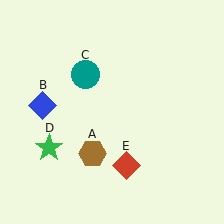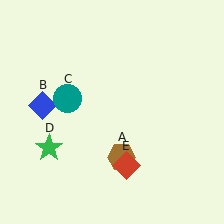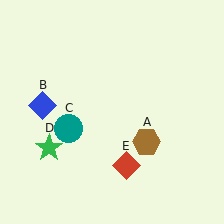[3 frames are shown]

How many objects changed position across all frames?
2 objects changed position: brown hexagon (object A), teal circle (object C).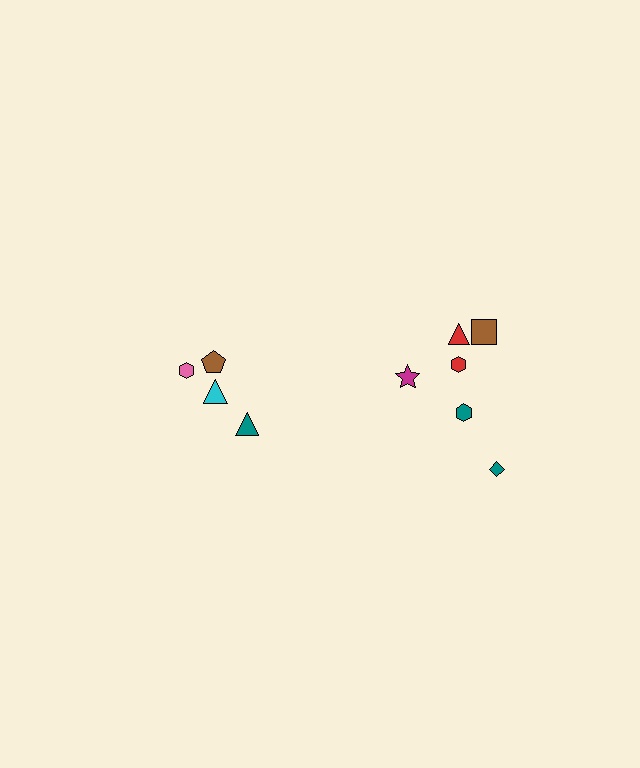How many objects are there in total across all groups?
There are 10 objects.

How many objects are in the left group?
There are 4 objects.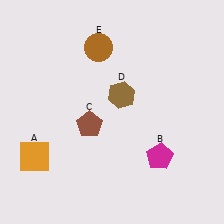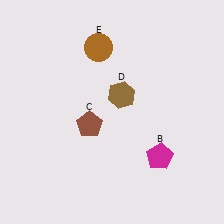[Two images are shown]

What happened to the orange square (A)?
The orange square (A) was removed in Image 2. It was in the bottom-left area of Image 1.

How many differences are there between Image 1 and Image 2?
There is 1 difference between the two images.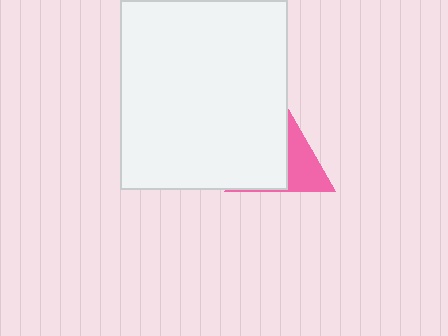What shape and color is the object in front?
The object in front is a white rectangle.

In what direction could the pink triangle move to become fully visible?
The pink triangle could move right. That would shift it out from behind the white rectangle entirely.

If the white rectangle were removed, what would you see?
You would see the complete pink triangle.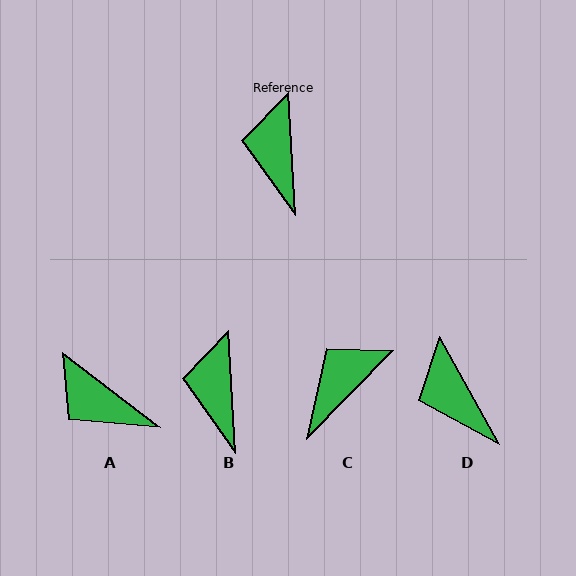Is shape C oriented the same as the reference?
No, it is off by about 48 degrees.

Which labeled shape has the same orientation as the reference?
B.